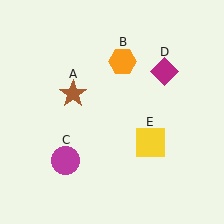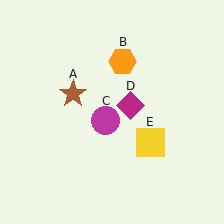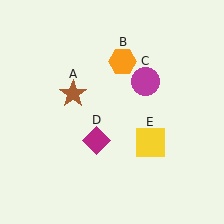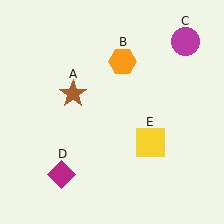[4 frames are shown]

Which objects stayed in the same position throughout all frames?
Brown star (object A) and orange hexagon (object B) and yellow square (object E) remained stationary.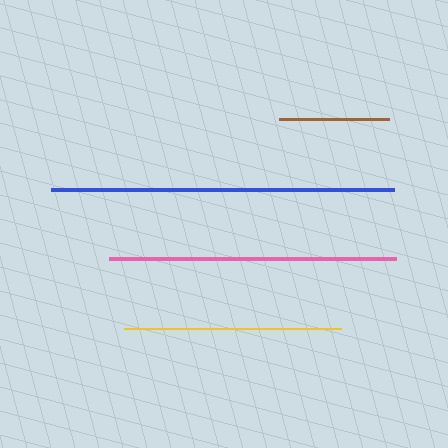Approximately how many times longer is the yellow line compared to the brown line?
The yellow line is approximately 2.0 times the length of the brown line.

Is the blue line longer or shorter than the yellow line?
The blue line is longer than the yellow line.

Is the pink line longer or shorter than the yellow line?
The pink line is longer than the yellow line.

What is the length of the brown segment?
The brown segment is approximately 110 pixels long.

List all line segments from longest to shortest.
From longest to shortest: blue, pink, yellow, brown.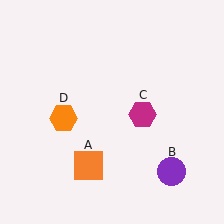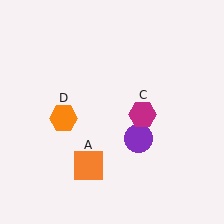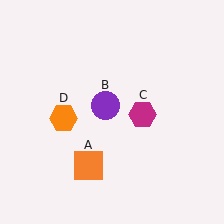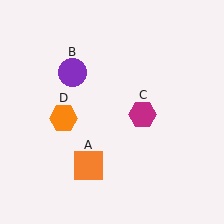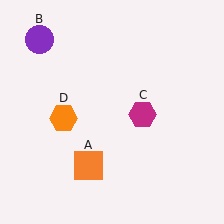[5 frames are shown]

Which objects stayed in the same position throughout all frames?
Orange square (object A) and magenta hexagon (object C) and orange hexagon (object D) remained stationary.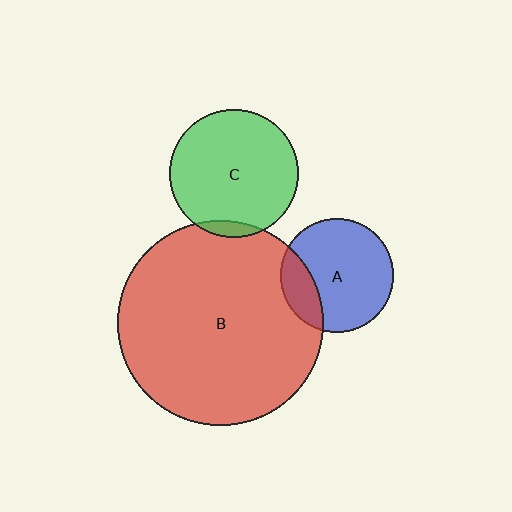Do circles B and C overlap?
Yes.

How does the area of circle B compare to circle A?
Approximately 3.2 times.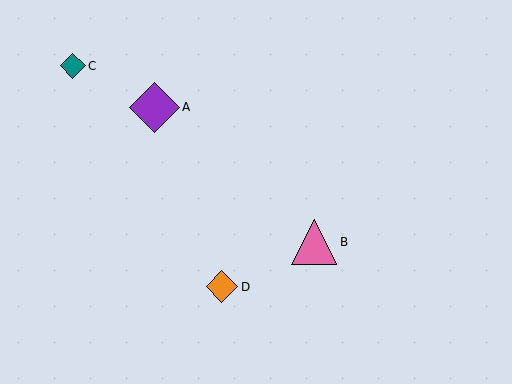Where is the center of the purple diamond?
The center of the purple diamond is at (154, 107).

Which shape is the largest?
The purple diamond (labeled A) is the largest.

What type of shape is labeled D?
Shape D is an orange diamond.